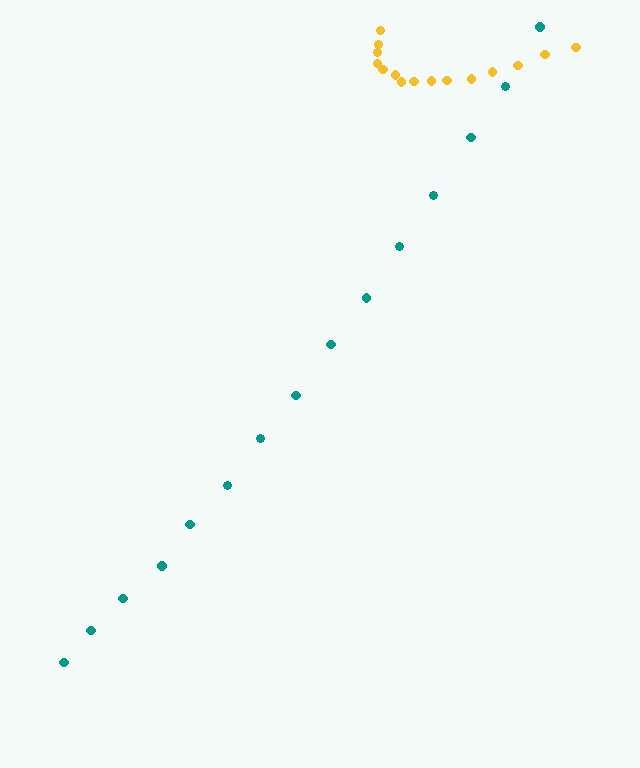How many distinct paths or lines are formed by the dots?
There are 2 distinct paths.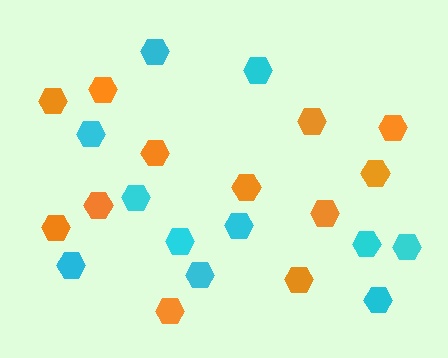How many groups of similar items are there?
There are 2 groups: one group of cyan hexagons (11) and one group of orange hexagons (12).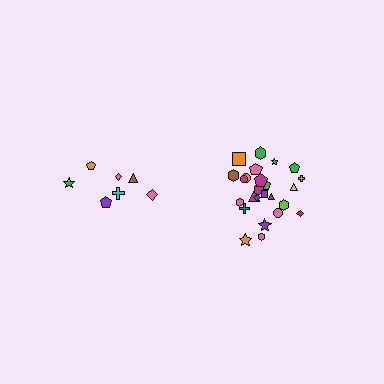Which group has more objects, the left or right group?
The right group.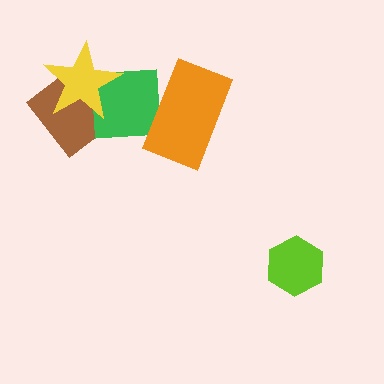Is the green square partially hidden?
Yes, it is partially covered by another shape.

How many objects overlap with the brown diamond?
2 objects overlap with the brown diamond.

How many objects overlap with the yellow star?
2 objects overlap with the yellow star.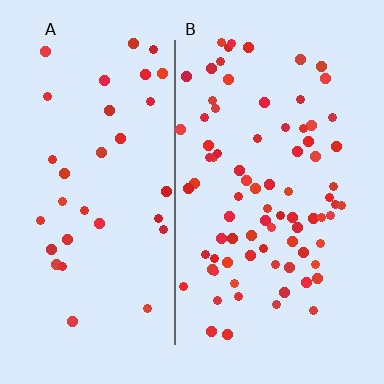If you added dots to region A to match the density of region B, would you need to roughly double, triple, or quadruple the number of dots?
Approximately double.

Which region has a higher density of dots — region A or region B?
B (the right).